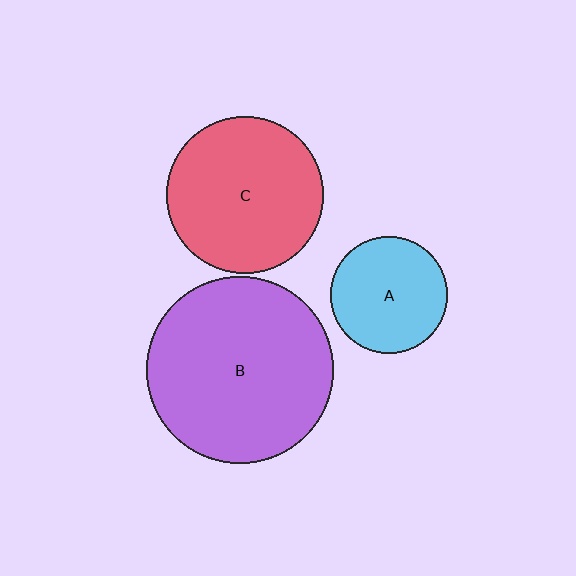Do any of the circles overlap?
No, none of the circles overlap.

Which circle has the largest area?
Circle B (purple).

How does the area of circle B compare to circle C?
Approximately 1.4 times.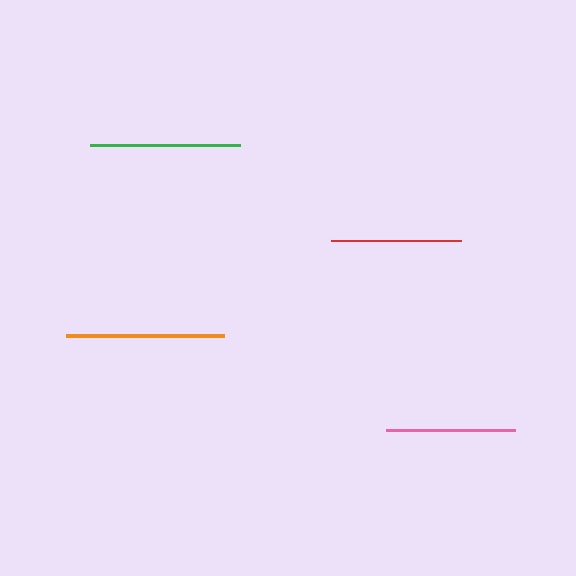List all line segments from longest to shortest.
From longest to shortest: orange, green, red, pink.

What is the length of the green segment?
The green segment is approximately 151 pixels long.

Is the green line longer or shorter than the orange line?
The orange line is longer than the green line.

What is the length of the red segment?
The red segment is approximately 130 pixels long.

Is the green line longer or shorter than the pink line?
The green line is longer than the pink line.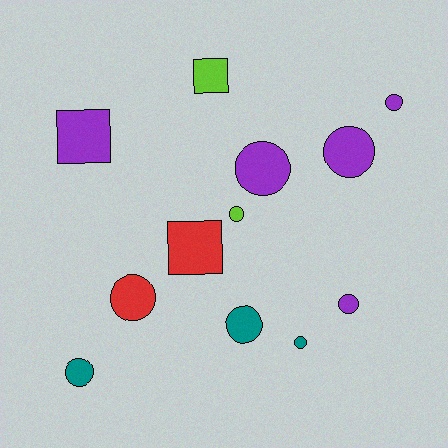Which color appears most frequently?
Purple, with 5 objects.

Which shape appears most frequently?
Circle, with 9 objects.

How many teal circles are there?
There are 3 teal circles.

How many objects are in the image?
There are 12 objects.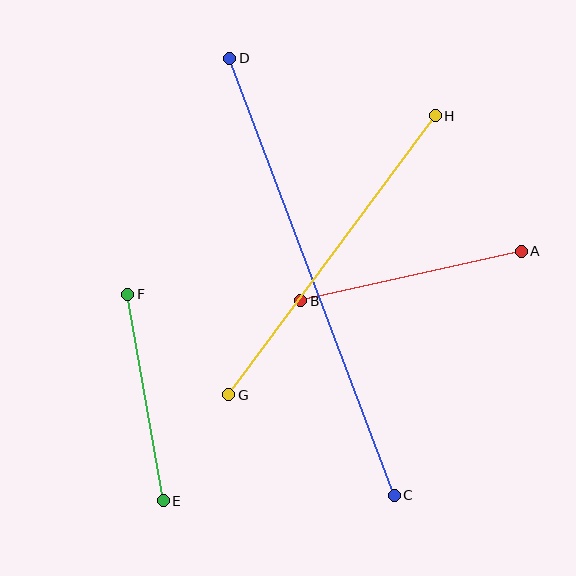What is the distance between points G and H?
The distance is approximately 347 pixels.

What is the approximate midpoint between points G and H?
The midpoint is at approximately (332, 255) pixels.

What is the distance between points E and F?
The distance is approximately 210 pixels.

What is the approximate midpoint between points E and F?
The midpoint is at approximately (146, 397) pixels.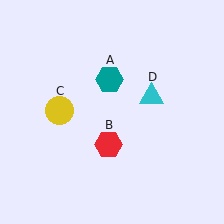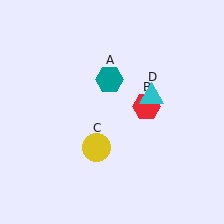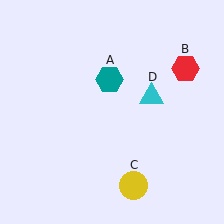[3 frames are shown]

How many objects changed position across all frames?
2 objects changed position: red hexagon (object B), yellow circle (object C).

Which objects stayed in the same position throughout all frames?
Teal hexagon (object A) and cyan triangle (object D) remained stationary.